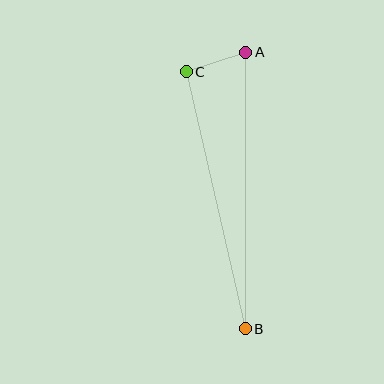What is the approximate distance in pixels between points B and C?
The distance between B and C is approximately 264 pixels.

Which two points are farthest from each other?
Points A and B are farthest from each other.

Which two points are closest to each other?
Points A and C are closest to each other.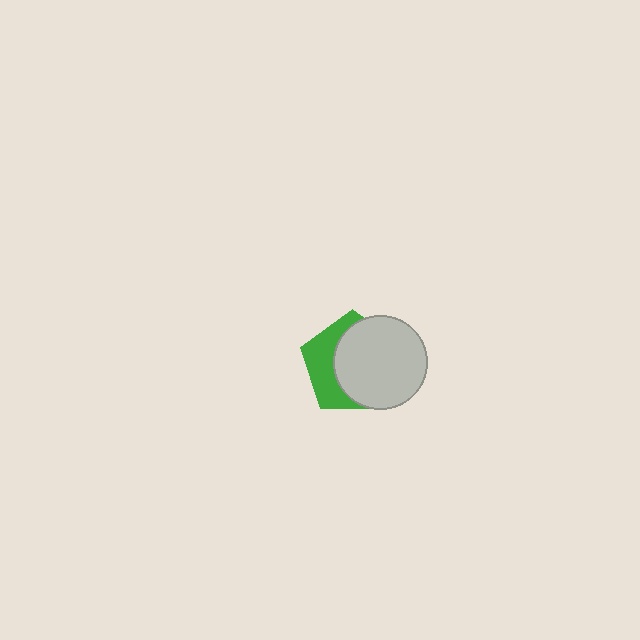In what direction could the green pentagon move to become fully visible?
The green pentagon could move left. That would shift it out from behind the light gray circle entirely.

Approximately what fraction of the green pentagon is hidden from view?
Roughly 62% of the green pentagon is hidden behind the light gray circle.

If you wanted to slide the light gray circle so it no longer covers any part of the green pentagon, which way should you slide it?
Slide it right — that is the most direct way to separate the two shapes.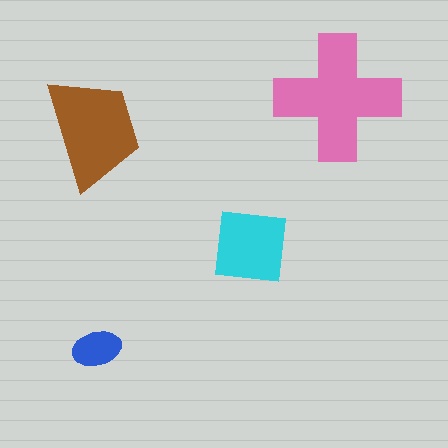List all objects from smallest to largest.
The blue ellipse, the cyan square, the brown trapezoid, the pink cross.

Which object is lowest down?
The blue ellipse is bottommost.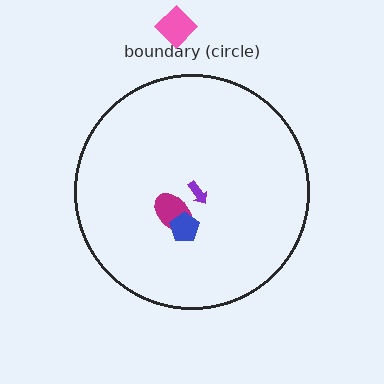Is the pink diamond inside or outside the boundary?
Outside.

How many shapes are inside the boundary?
3 inside, 1 outside.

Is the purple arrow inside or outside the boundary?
Inside.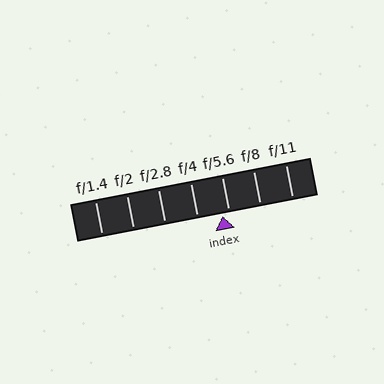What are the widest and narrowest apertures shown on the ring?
The widest aperture shown is f/1.4 and the narrowest is f/11.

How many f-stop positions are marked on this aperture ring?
There are 7 f-stop positions marked.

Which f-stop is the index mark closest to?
The index mark is closest to f/5.6.